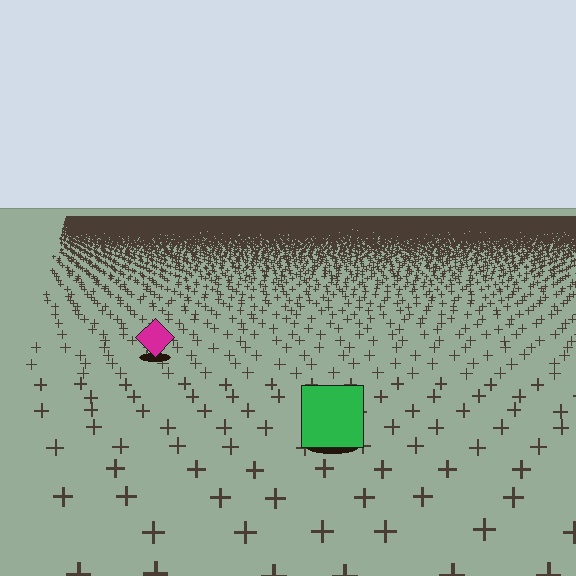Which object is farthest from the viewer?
The magenta diamond is farthest from the viewer. It appears smaller and the ground texture around it is denser.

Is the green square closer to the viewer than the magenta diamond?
Yes. The green square is closer — you can tell from the texture gradient: the ground texture is coarser near it.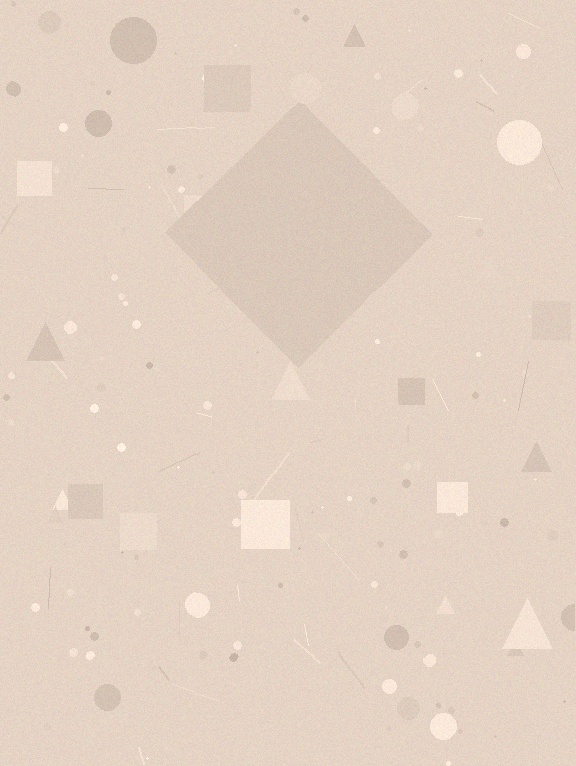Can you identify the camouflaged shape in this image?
The camouflaged shape is a diamond.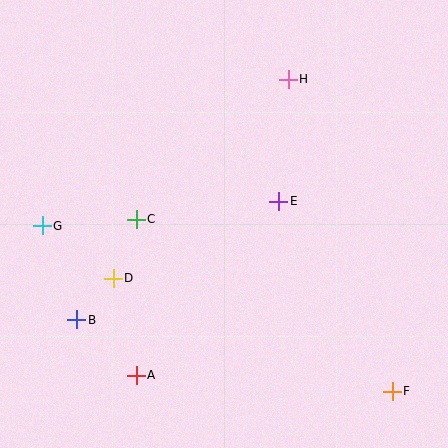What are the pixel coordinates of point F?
Point F is at (392, 391).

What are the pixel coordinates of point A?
Point A is at (136, 375).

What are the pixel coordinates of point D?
Point D is at (113, 278).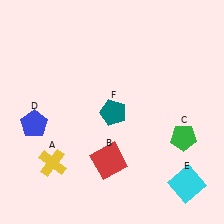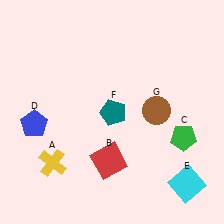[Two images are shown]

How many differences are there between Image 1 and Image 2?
There is 1 difference between the two images.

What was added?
A brown circle (G) was added in Image 2.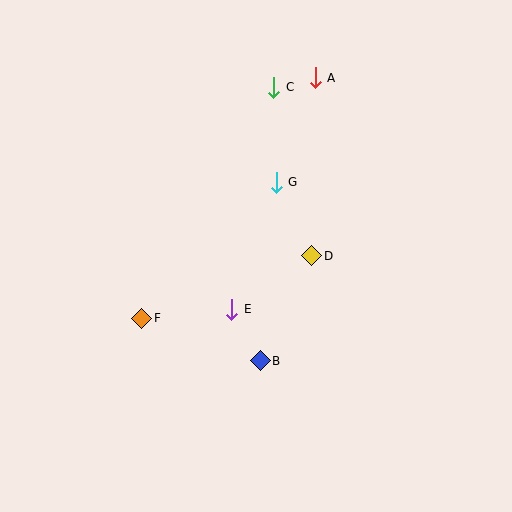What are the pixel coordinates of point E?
Point E is at (232, 309).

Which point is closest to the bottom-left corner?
Point F is closest to the bottom-left corner.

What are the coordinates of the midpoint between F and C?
The midpoint between F and C is at (208, 203).